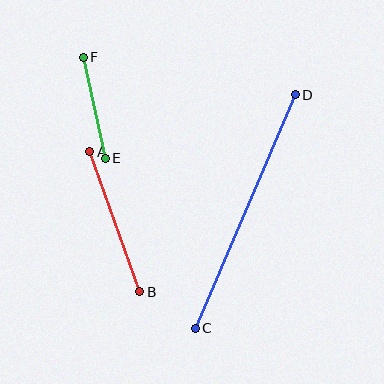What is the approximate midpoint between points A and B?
The midpoint is at approximately (115, 222) pixels.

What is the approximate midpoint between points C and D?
The midpoint is at approximately (245, 211) pixels.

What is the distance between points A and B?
The distance is approximately 149 pixels.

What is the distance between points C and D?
The distance is approximately 254 pixels.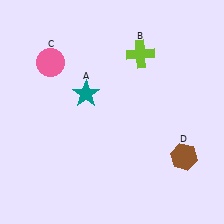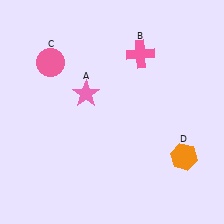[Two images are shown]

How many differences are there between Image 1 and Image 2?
There are 3 differences between the two images.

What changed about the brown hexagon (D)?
In Image 1, D is brown. In Image 2, it changed to orange.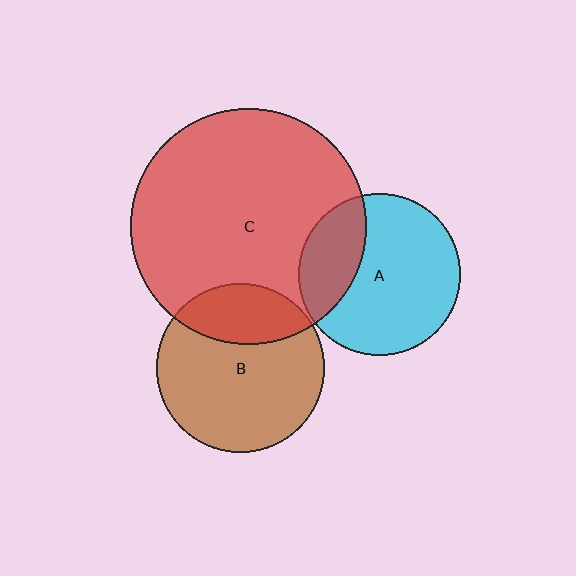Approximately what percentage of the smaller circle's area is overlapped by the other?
Approximately 25%.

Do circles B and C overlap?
Yes.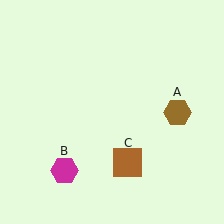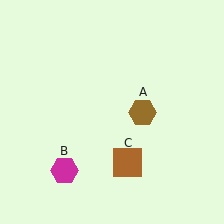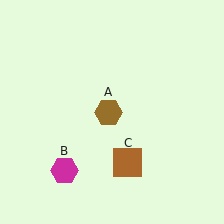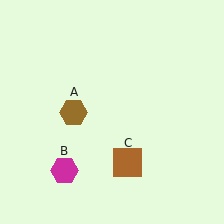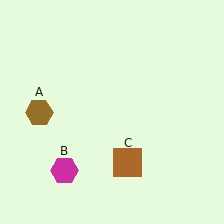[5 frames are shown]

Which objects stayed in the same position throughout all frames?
Magenta hexagon (object B) and brown square (object C) remained stationary.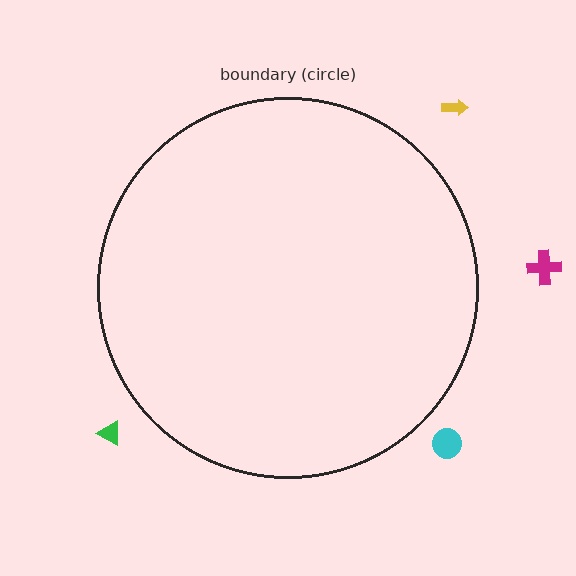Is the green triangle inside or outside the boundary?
Outside.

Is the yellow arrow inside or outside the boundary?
Outside.